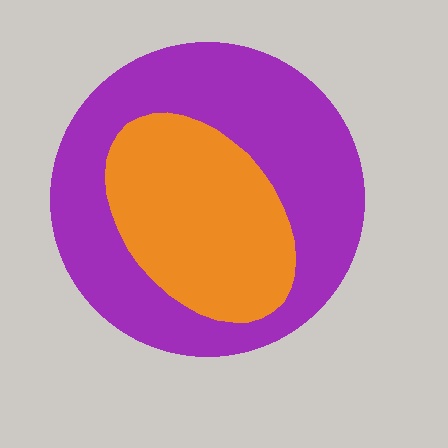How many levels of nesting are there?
2.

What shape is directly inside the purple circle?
The orange ellipse.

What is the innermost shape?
The orange ellipse.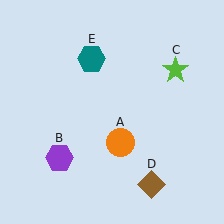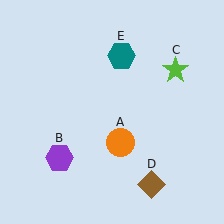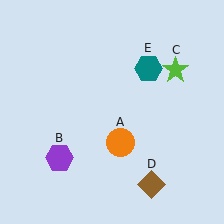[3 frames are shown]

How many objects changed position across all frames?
1 object changed position: teal hexagon (object E).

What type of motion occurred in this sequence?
The teal hexagon (object E) rotated clockwise around the center of the scene.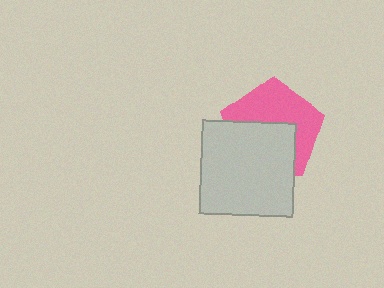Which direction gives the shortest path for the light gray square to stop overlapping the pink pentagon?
Moving down gives the shortest separation.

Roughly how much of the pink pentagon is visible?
About half of it is visible (roughly 53%).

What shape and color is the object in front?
The object in front is a light gray square.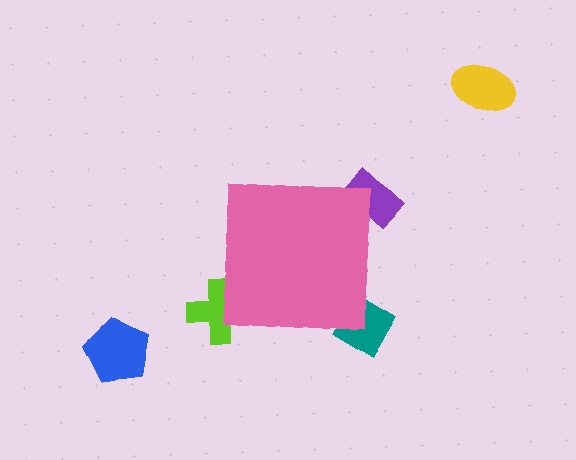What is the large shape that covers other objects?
A pink square.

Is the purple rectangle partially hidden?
Yes, the purple rectangle is partially hidden behind the pink square.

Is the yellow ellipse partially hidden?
No, the yellow ellipse is fully visible.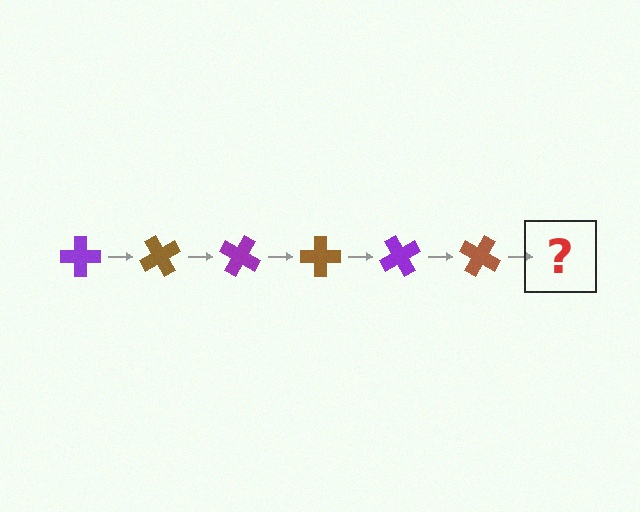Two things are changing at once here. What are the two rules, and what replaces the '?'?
The two rules are that it rotates 60 degrees each step and the color cycles through purple and brown. The '?' should be a purple cross, rotated 360 degrees from the start.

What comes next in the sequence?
The next element should be a purple cross, rotated 360 degrees from the start.